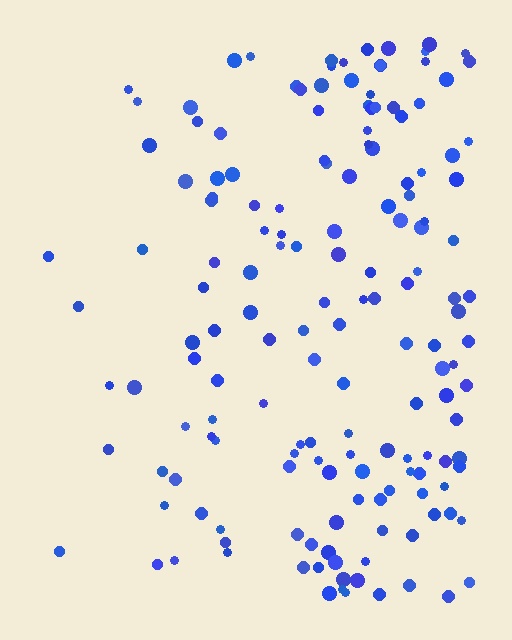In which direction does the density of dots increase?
From left to right, with the right side densest.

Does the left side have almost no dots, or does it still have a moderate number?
Still a moderate number, just noticeably fewer than the right.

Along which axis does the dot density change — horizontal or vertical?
Horizontal.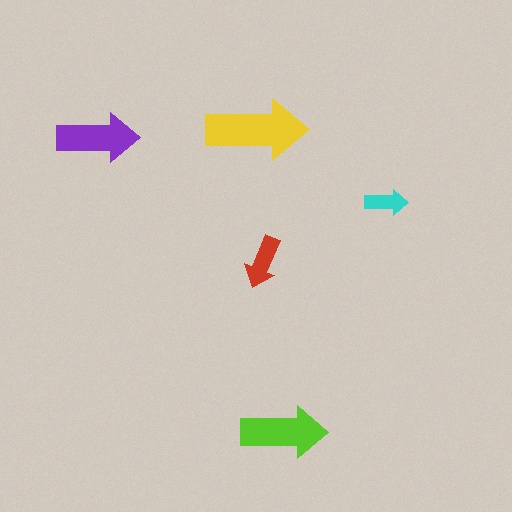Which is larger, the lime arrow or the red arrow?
The lime one.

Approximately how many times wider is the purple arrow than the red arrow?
About 1.5 times wider.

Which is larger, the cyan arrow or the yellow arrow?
The yellow one.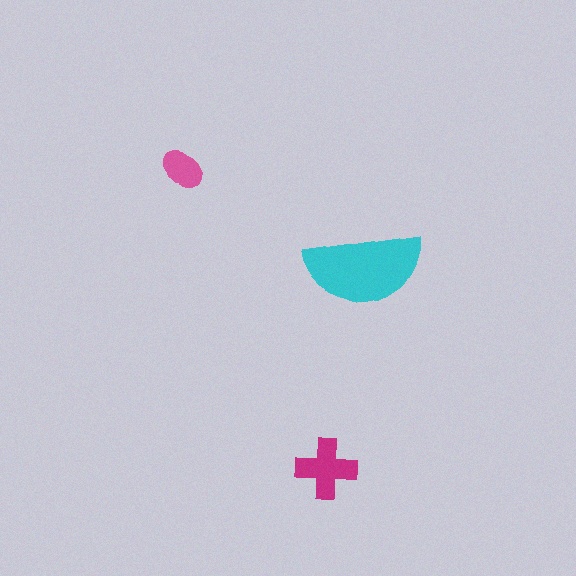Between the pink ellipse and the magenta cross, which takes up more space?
The magenta cross.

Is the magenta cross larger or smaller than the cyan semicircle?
Smaller.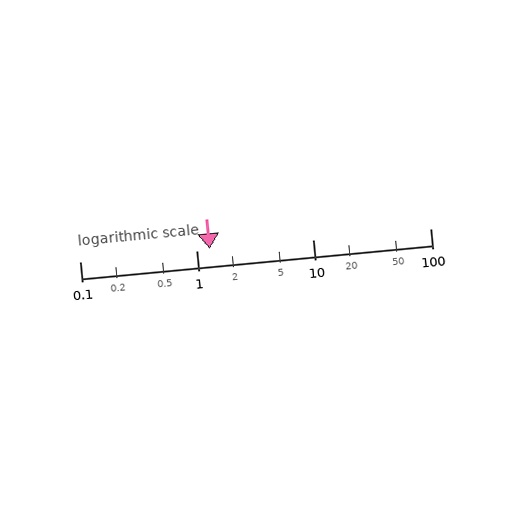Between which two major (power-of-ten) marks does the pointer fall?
The pointer is between 1 and 10.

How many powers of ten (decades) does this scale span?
The scale spans 3 decades, from 0.1 to 100.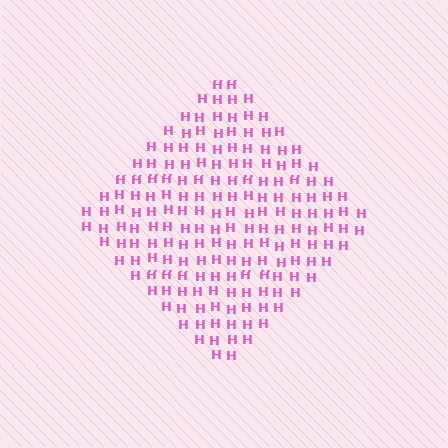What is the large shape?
The large shape is a diamond.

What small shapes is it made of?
It is made of small letter H's.